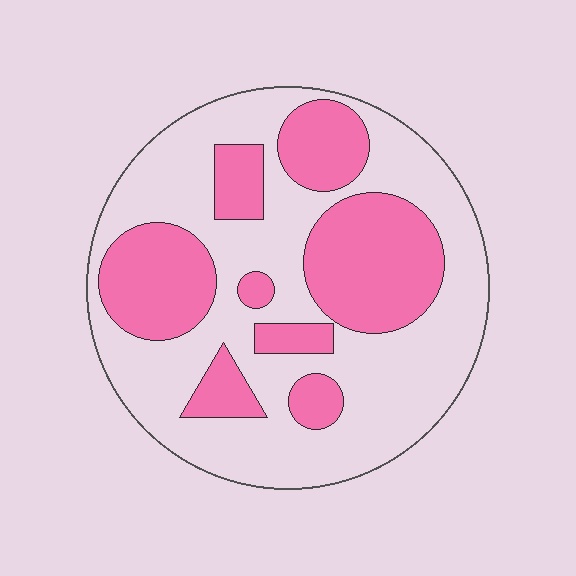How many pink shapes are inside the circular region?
8.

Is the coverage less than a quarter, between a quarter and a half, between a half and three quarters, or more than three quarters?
Between a quarter and a half.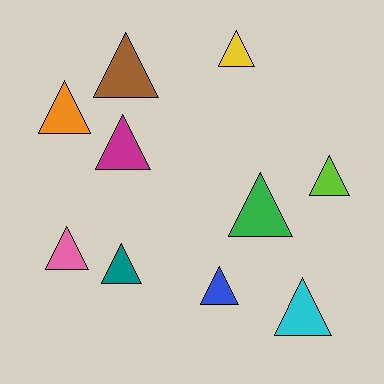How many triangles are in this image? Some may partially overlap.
There are 10 triangles.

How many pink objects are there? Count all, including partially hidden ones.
There is 1 pink object.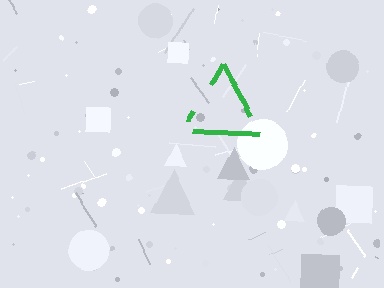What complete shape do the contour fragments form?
The contour fragments form a triangle.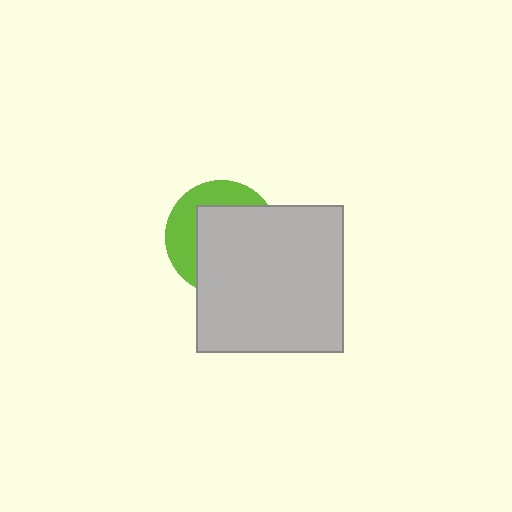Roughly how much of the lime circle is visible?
A small part of it is visible (roughly 36%).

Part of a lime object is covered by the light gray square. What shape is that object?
It is a circle.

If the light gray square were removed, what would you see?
You would see the complete lime circle.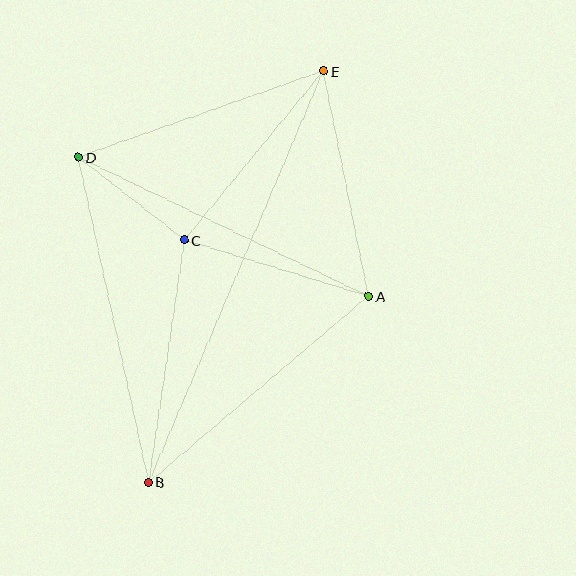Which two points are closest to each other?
Points C and D are closest to each other.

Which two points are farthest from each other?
Points B and E are farthest from each other.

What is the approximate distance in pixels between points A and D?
The distance between A and D is approximately 322 pixels.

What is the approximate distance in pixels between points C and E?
The distance between C and E is approximately 219 pixels.